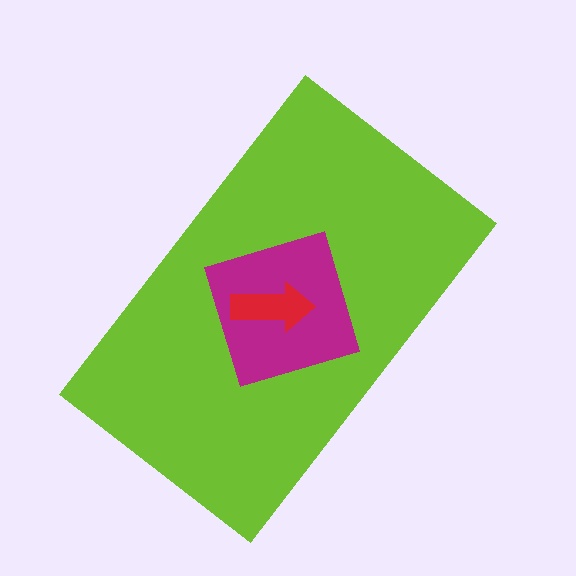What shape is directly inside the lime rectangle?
The magenta square.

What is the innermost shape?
The red arrow.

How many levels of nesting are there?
3.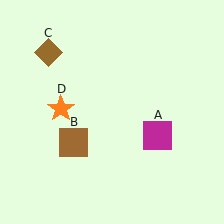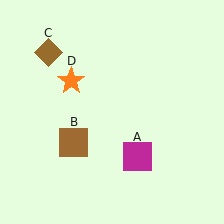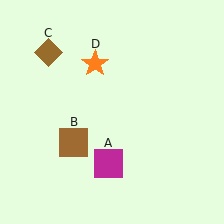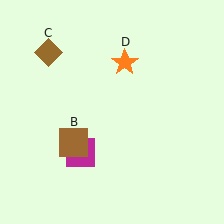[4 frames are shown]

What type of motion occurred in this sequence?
The magenta square (object A), orange star (object D) rotated clockwise around the center of the scene.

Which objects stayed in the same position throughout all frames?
Brown square (object B) and brown diamond (object C) remained stationary.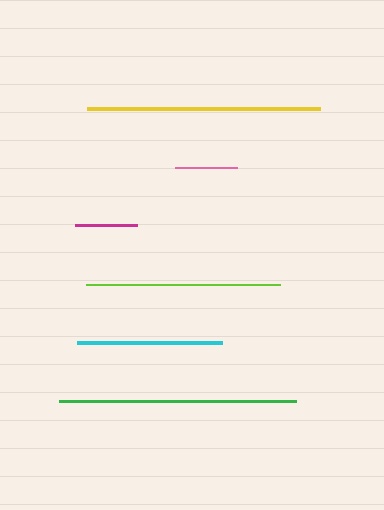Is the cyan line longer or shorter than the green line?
The green line is longer than the cyan line.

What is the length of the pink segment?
The pink segment is approximately 61 pixels long.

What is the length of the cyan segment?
The cyan segment is approximately 144 pixels long.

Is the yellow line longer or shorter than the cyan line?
The yellow line is longer than the cyan line.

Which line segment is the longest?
The green line is the longest at approximately 238 pixels.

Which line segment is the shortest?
The pink line is the shortest at approximately 61 pixels.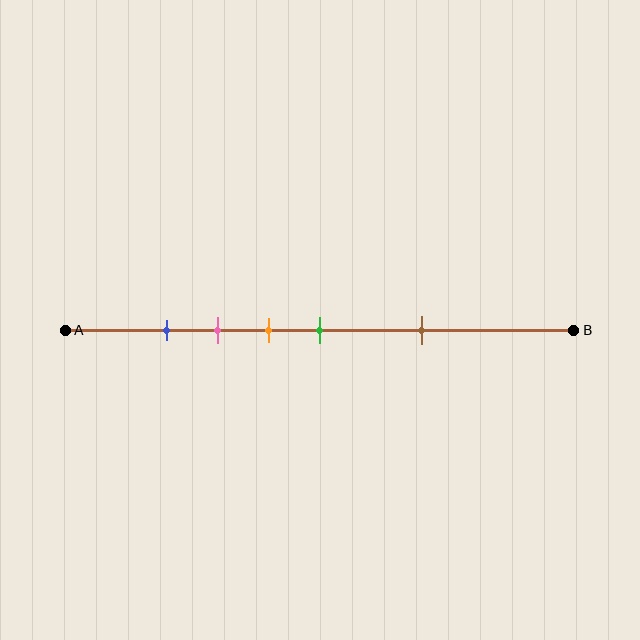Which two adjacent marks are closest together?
The blue and pink marks are the closest adjacent pair.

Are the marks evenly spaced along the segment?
No, the marks are not evenly spaced.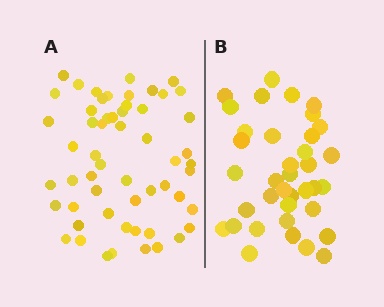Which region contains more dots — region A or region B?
Region A (the left region) has more dots.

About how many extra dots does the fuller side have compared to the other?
Region A has approximately 20 more dots than region B.